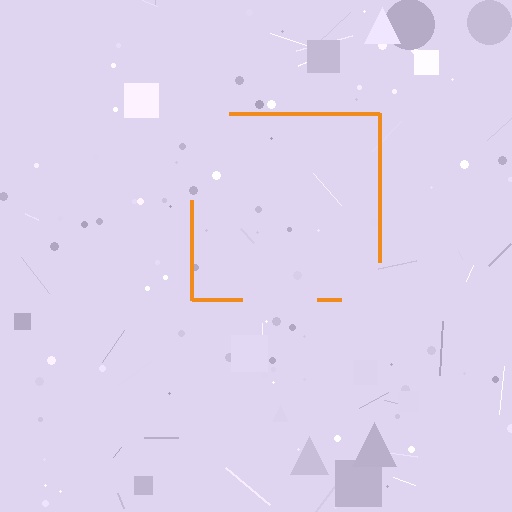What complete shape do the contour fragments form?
The contour fragments form a square.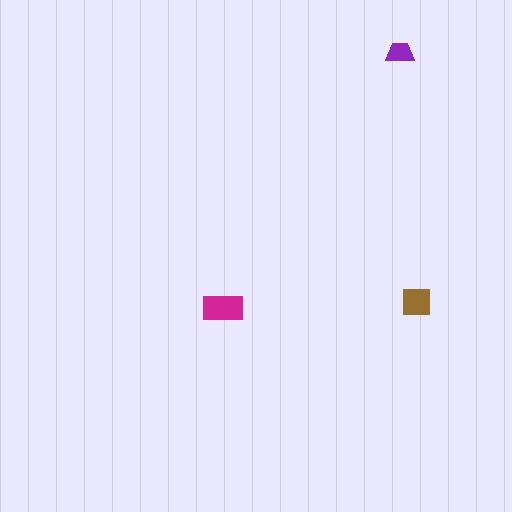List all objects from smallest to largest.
The purple trapezoid, the brown square, the magenta rectangle.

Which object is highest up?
The purple trapezoid is topmost.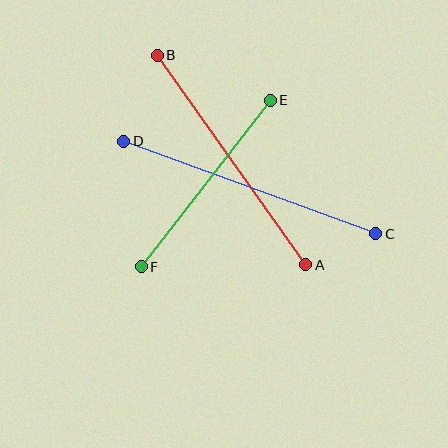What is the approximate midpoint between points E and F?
The midpoint is at approximately (206, 183) pixels.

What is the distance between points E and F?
The distance is approximately 210 pixels.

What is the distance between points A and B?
The distance is approximately 257 pixels.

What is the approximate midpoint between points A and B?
The midpoint is at approximately (232, 160) pixels.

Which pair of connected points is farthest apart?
Points C and D are farthest apart.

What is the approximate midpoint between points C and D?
The midpoint is at approximately (250, 188) pixels.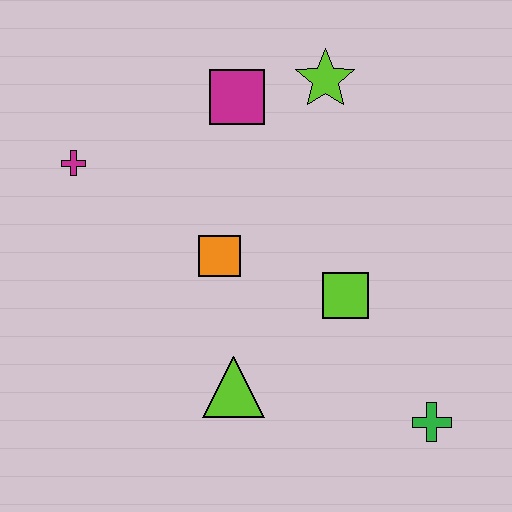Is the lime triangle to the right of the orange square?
Yes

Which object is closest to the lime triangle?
The orange square is closest to the lime triangle.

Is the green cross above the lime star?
No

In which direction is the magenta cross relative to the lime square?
The magenta cross is to the left of the lime square.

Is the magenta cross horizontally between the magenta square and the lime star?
No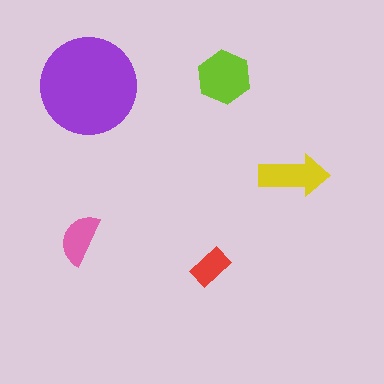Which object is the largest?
The purple circle.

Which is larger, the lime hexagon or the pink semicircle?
The lime hexagon.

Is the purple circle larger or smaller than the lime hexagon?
Larger.